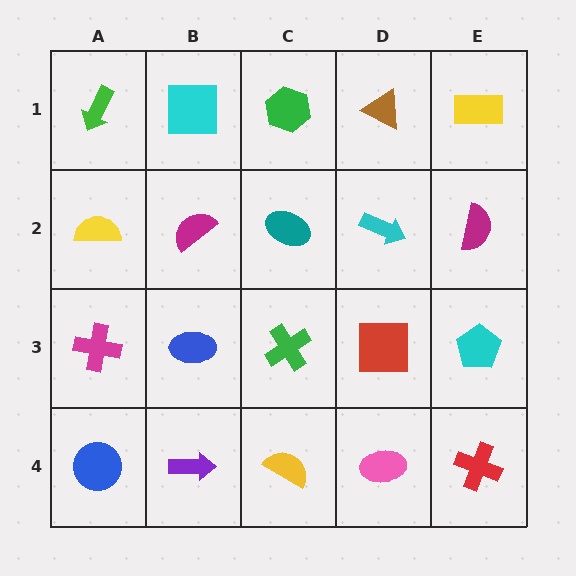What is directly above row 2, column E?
A yellow rectangle.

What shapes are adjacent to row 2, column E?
A yellow rectangle (row 1, column E), a cyan pentagon (row 3, column E), a cyan arrow (row 2, column D).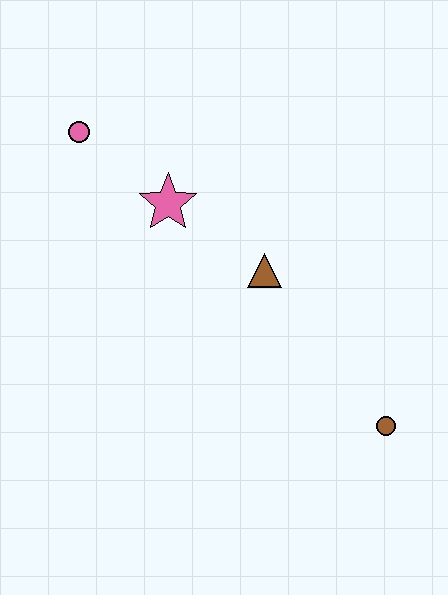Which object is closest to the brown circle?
The brown triangle is closest to the brown circle.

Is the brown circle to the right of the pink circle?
Yes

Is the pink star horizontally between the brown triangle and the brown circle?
No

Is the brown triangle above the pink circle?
No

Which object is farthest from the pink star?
The brown circle is farthest from the pink star.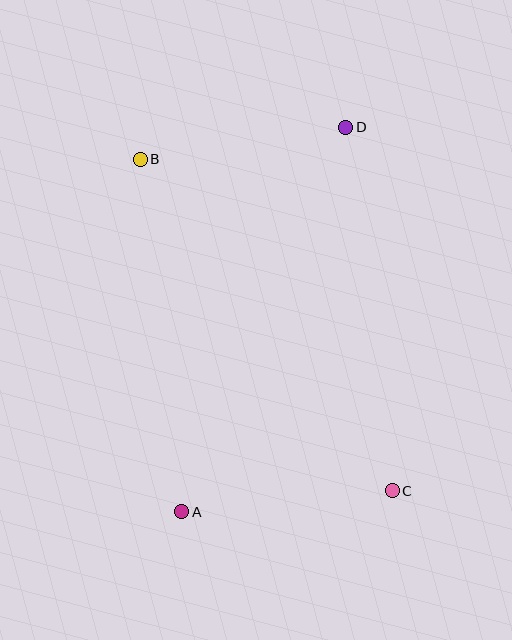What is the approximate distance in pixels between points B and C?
The distance between B and C is approximately 417 pixels.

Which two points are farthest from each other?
Points A and D are farthest from each other.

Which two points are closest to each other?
Points B and D are closest to each other.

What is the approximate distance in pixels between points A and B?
The distance between A and B is approximately 355 pixels.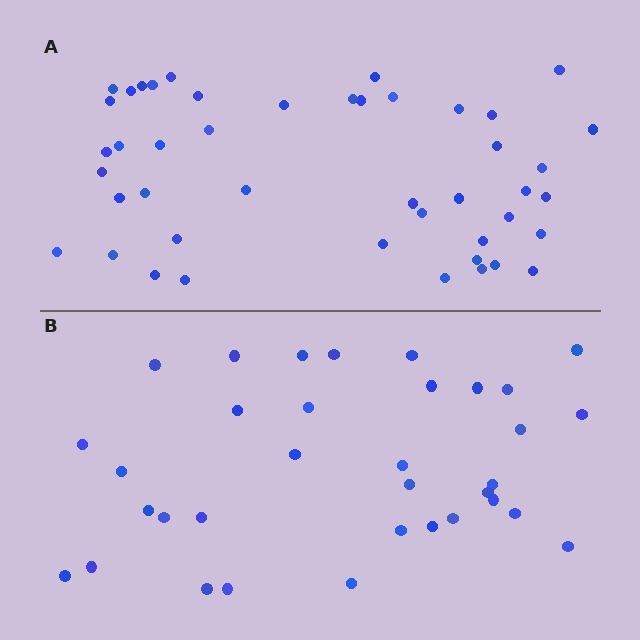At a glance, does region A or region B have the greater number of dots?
Region A (the top region) has more dots.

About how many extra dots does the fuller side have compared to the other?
Region A has roughly 12 or so more dots than region B.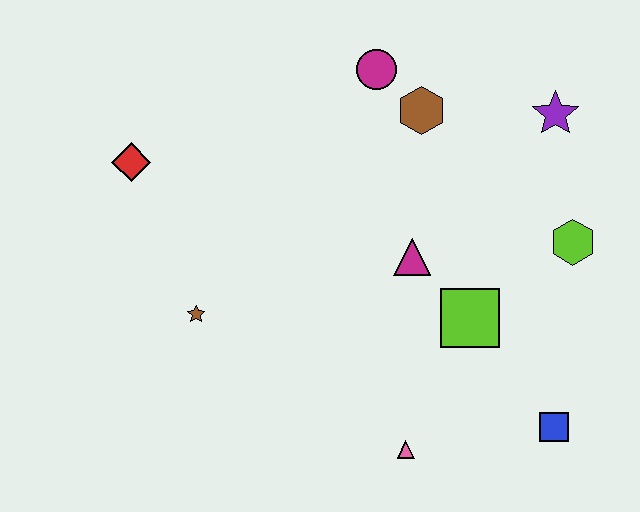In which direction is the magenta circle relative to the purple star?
The magenta circle is to the left of the purple star.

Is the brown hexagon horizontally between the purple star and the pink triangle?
Yes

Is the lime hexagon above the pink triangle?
Yes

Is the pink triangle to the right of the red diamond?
Yes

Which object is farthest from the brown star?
The purple star is farthest from the brown star.